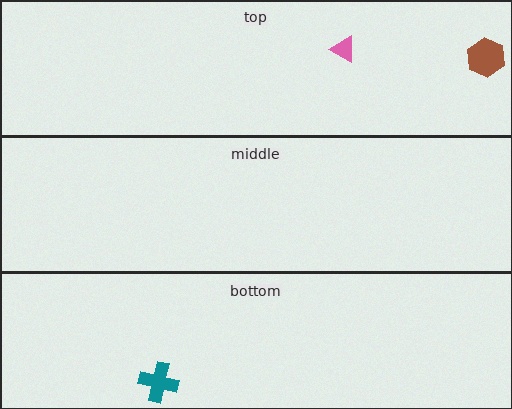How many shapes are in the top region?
2.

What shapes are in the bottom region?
The teal cross.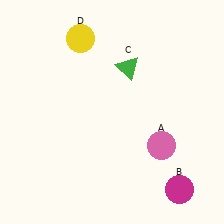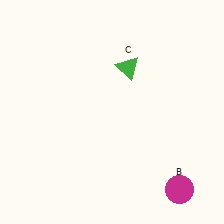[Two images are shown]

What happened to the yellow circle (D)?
The yellow circle (D) was removed in Image 2. It was in the top-left area of Image 1.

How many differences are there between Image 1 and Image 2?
There are 2 differences between the two images.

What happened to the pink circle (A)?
The pink circle (A) was removed in Image 2. It was in the bottom-right area of Image 1.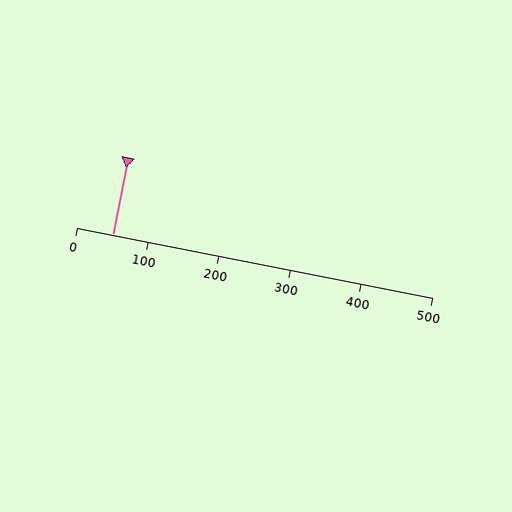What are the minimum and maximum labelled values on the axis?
The axis runs from 0 to 500.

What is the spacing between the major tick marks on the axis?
The major ticks are spaced 100 apart.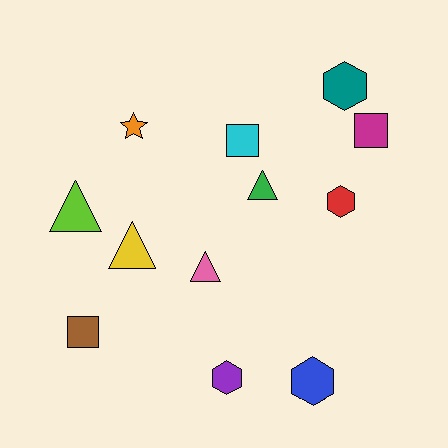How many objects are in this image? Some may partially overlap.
There are 12 objects.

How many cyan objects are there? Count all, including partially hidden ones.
There is 1 cyan object.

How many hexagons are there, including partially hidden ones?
There are 4 hexagons.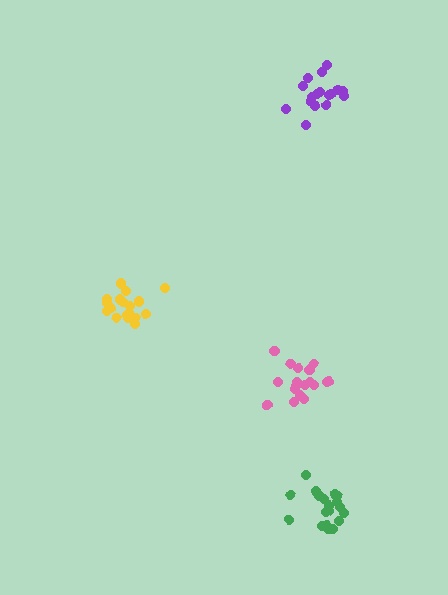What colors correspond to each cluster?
The clusters are colored: purple, green, pink, yellow.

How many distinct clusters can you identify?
There are 4 distinct clusters.